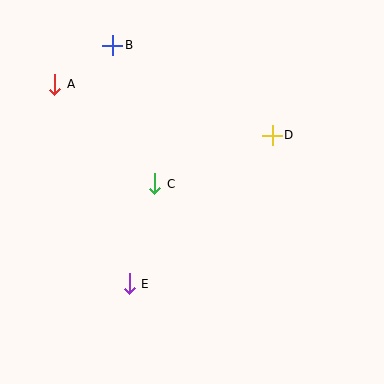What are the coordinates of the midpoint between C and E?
The midpoint between C and E is at (142, 234).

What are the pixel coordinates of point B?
Point B is at (113, 45).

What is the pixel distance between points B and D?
The distance between B and D is 183 pixels.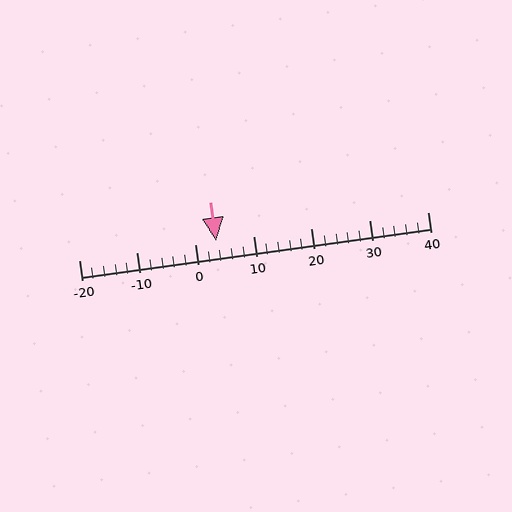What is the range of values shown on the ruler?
The ruler shows values from -20 to 40.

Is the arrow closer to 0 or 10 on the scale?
The arrow is closer to 0.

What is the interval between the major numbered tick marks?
The major tick marks are spaced 10 units apart.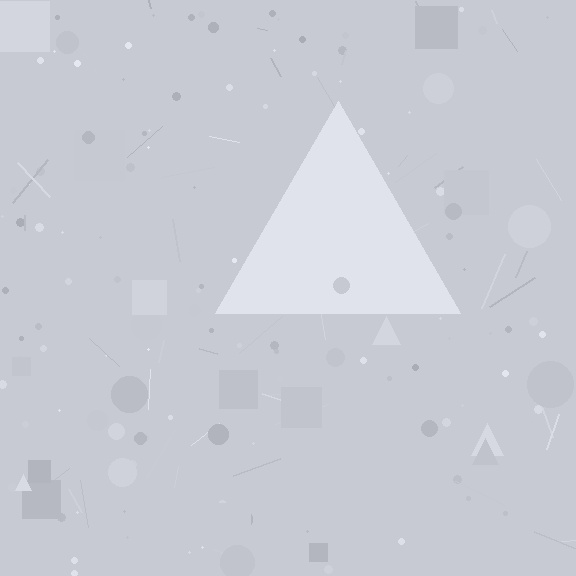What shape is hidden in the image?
A triangle is hidden in the image.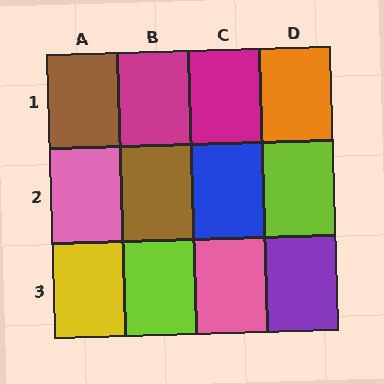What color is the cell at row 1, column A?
Brown.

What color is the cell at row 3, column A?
Yellow.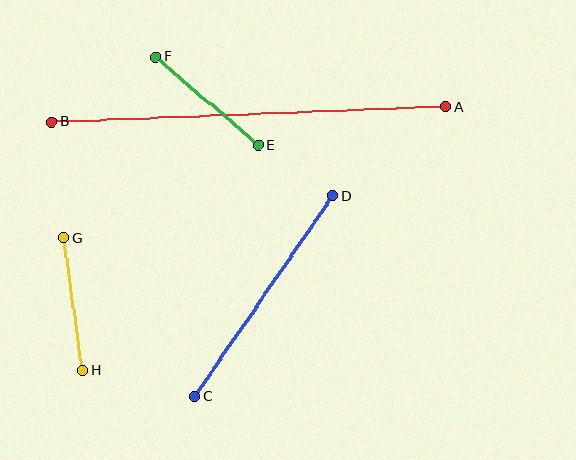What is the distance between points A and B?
The distance is approximately 394 pixels.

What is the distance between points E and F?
The distance is approximately 136 pixels.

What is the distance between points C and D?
The distance is approximately 243 pixels.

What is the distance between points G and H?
The distance is approximately 133 pixels.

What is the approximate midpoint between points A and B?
The midpoint is at approximately (248, 114) pixels.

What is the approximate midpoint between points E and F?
The midpoint is at approximately (207, 101) pixels.